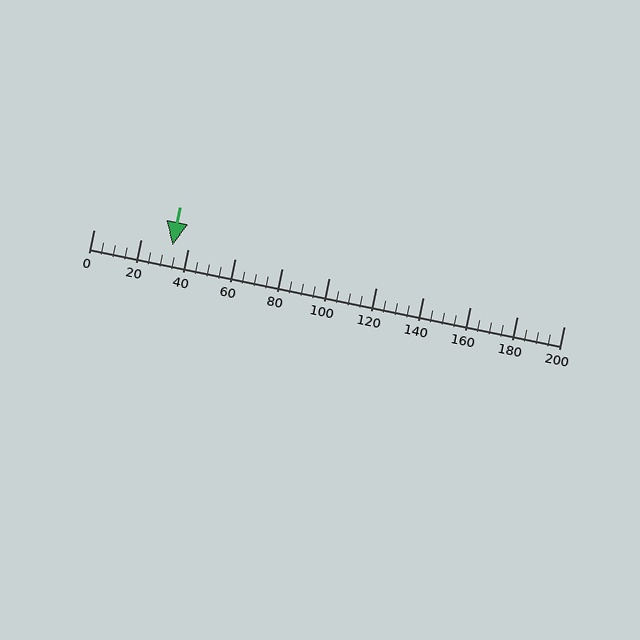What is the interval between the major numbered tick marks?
The major tick marks are spaced 20 units apart.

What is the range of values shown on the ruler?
The ruler shows values from 0 to 200.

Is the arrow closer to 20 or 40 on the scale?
The arrow is closer to 40.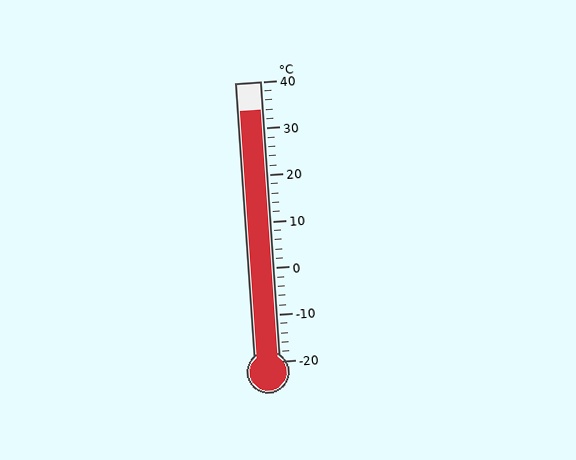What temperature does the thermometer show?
The thermometer shows approximately 34°C.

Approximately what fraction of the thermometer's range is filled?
The thermometer is filled to approximately 90% of its range.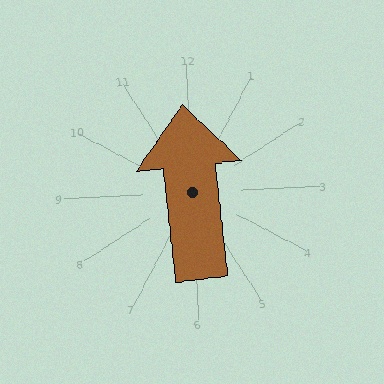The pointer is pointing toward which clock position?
Roughly 12 o'clock.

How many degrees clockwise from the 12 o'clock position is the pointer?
Approximately 356 degrees.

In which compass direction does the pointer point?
North.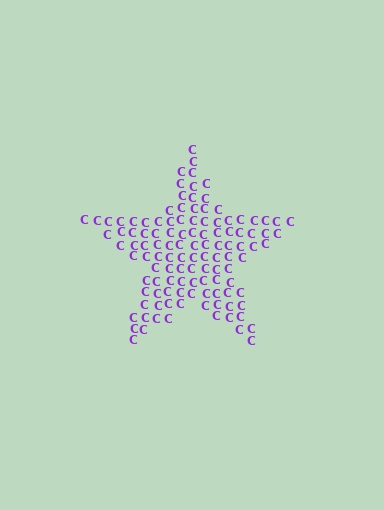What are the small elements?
The small elements are letter C's.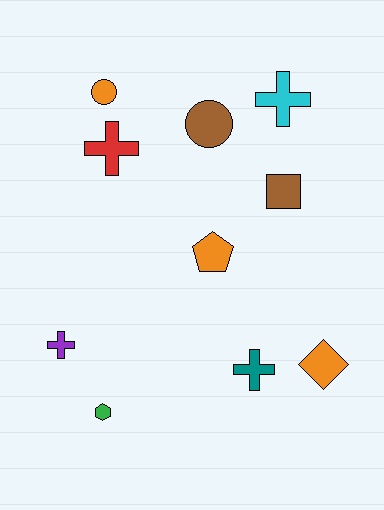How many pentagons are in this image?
There is 1 pentagon.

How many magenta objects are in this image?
There are no magenta objects.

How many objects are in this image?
There are 10 objects.